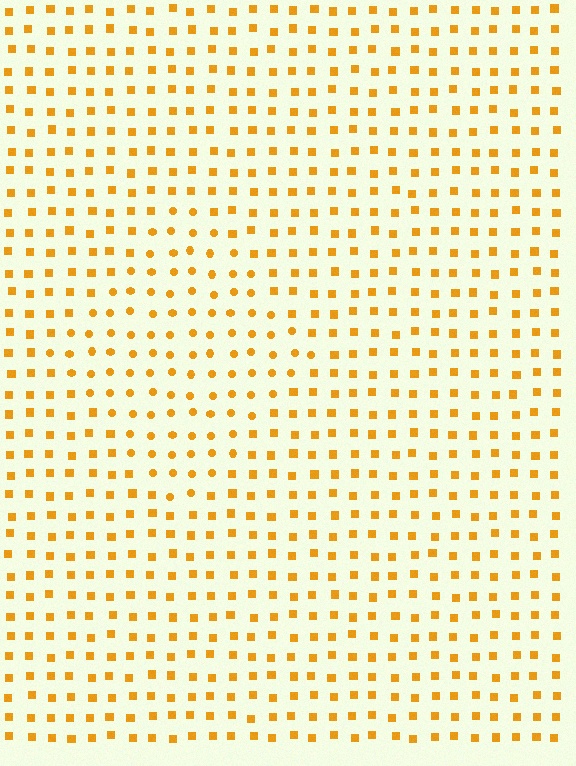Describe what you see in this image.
The image is filled with small orange elements arranged in a uniform grid. A diamond-shaped region contains circles, while the surrounding area contains squares. The boundary is defined purely by the change in element shape.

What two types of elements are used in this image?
The image uses circles inside the diamond region and squares outside it.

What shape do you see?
I see a diamond.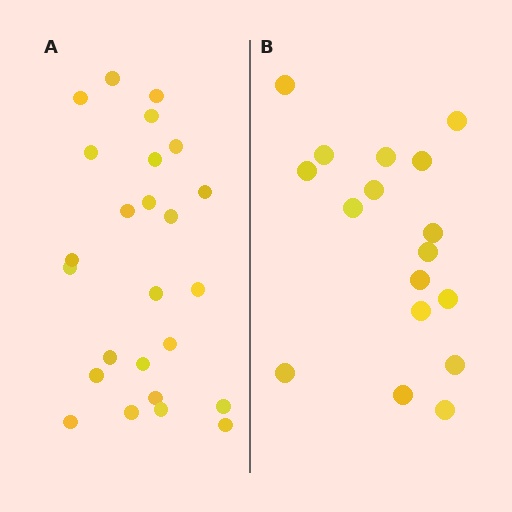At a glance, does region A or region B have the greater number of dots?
Region A (the left region) has more dots.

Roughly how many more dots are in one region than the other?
Region A has roughly 8 or so more dots than region B.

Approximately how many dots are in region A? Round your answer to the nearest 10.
About 20 dots. (The exact count is 25, which rounds to 20.)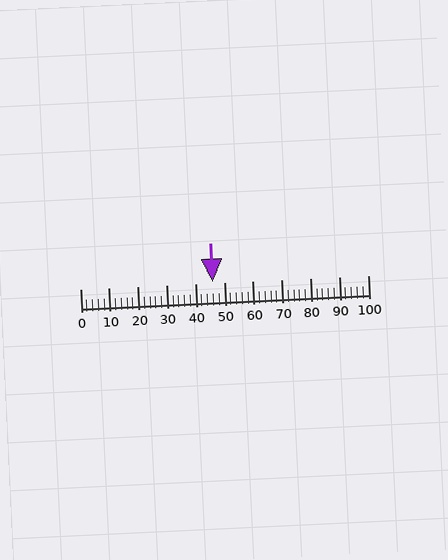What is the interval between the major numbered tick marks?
The major tick marks are spaced 10 units apart.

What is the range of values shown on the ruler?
The ruler shows values from 0 to 100.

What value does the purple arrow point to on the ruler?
The purple arrow points to approximately 46.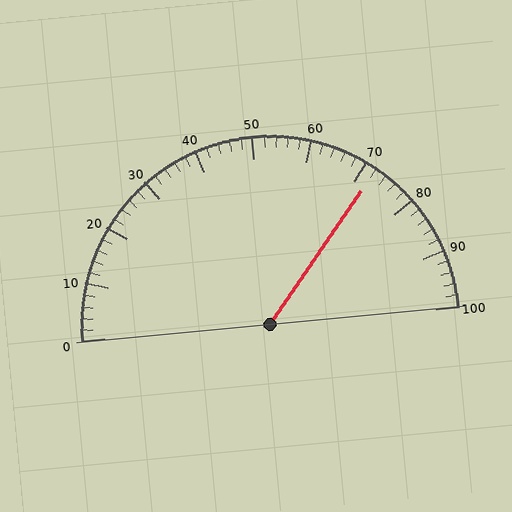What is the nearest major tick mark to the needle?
The nearest major tick mark is 70.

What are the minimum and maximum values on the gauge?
The gauge ranges from 0 to 100.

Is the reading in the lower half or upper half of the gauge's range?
The reading is in the upper half of the range (0 to 100).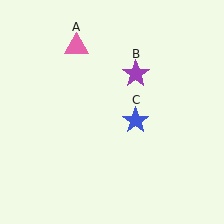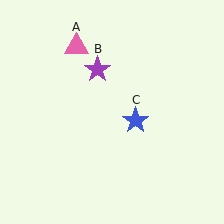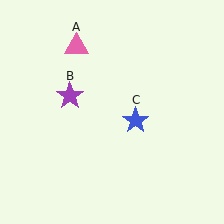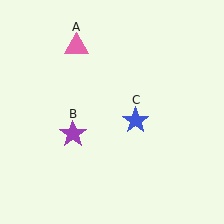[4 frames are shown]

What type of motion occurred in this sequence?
The purple star (object B) rotated counterclockwise around the center of the scene.